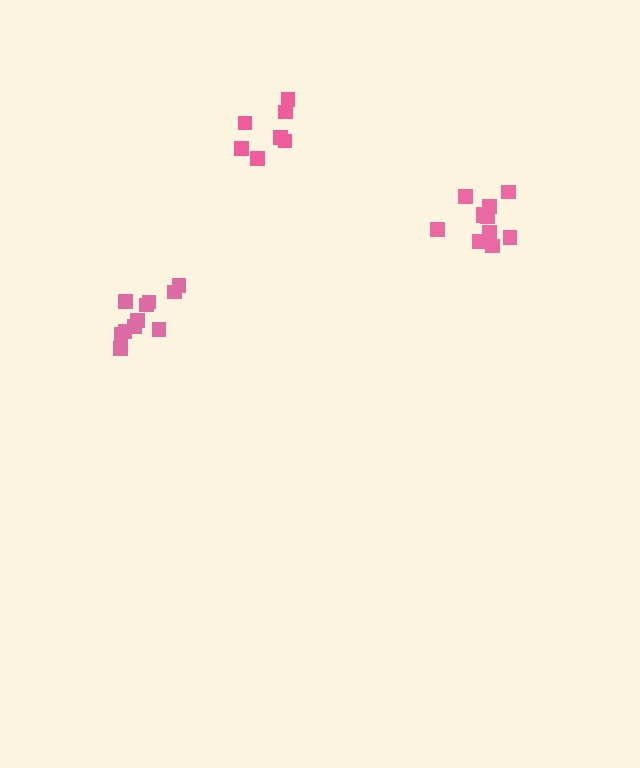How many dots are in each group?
Group 1: 11 dots, Group 2: 7 dots, Group 3: 11 dots (29 total).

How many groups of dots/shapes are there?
There are 3 groups.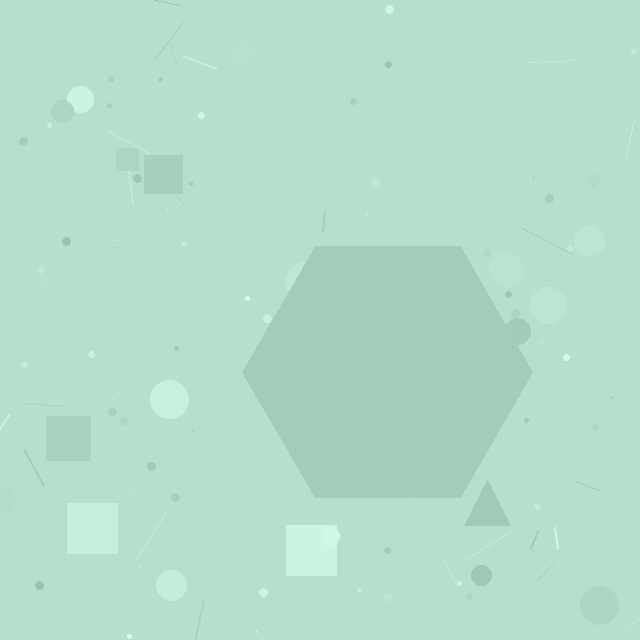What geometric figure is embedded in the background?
A hexagon is embedded in the background.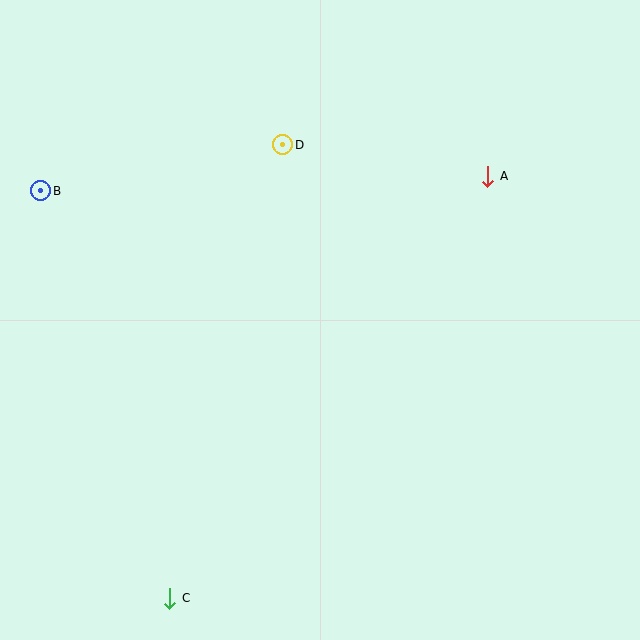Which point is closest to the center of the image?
Point D at (283, 145) is closest to the center.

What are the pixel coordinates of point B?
Point B is at (41, 191).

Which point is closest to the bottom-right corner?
Point C is closest to the bottom-right corner.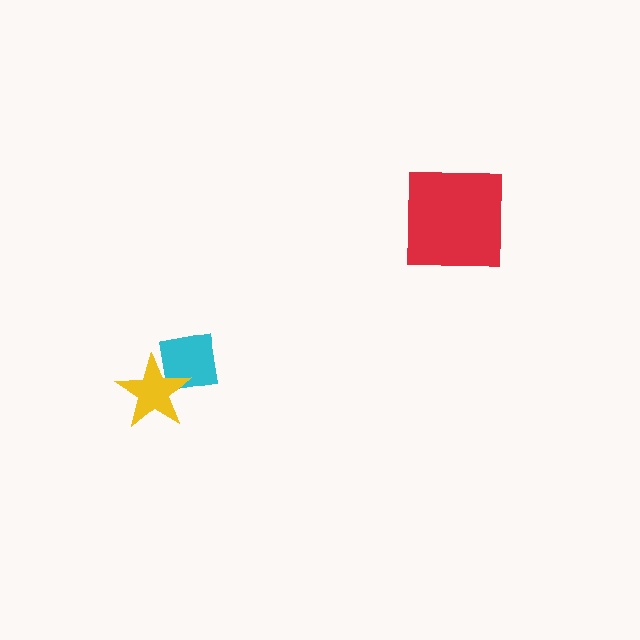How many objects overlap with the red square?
0 objects overlap with the red square.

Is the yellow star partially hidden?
No, no other shape covers it.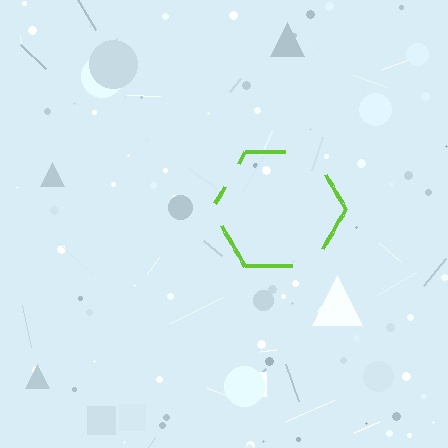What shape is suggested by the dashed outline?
The dashed outline suggests a hexagon.